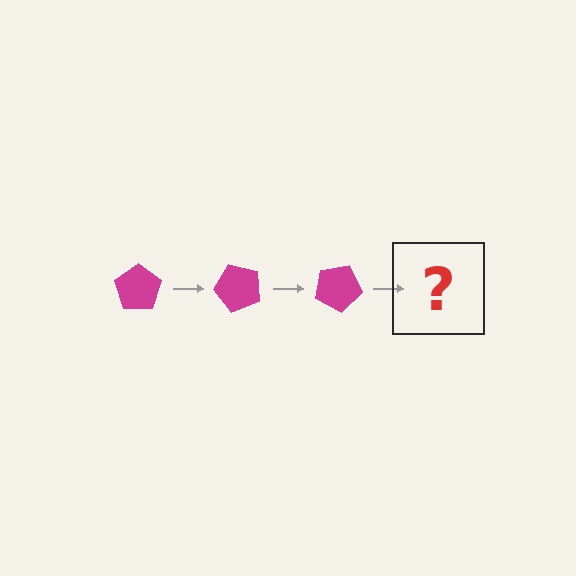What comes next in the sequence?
The next element should be a magenta pentagon rotated 150 degrees.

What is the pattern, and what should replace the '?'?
The pattern is that the pentagon rotates 50 degrees each step. The '?' should be a magenta pentagon rotated 150 degrees.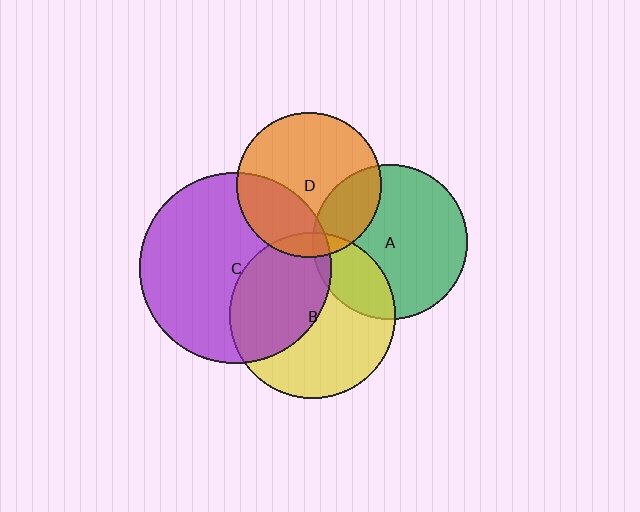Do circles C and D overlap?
Yes.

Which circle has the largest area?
Circle C (purple).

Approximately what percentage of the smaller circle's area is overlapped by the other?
Approximately 30%.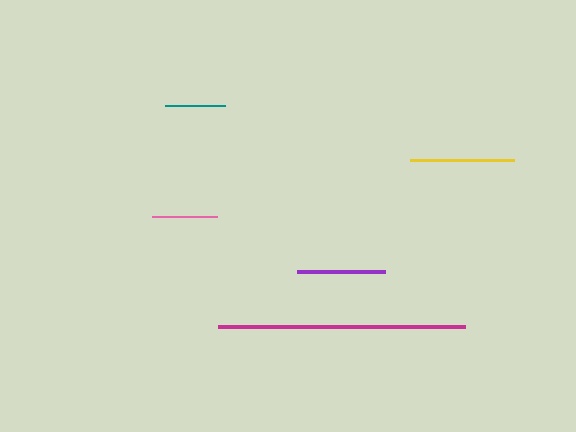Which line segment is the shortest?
The teal line is the shortest at approximately 60 pixels.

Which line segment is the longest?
The magenta line is the longest at approximately 247 pixels.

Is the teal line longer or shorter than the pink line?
The pink line is longer than the teal line.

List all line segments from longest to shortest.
From longest to shortest: magenta, yellow, purple, pink, teal.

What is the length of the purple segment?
The purple segment is approximately 88 pixels long.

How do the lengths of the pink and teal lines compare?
The pink and teal lines are approximately the same length.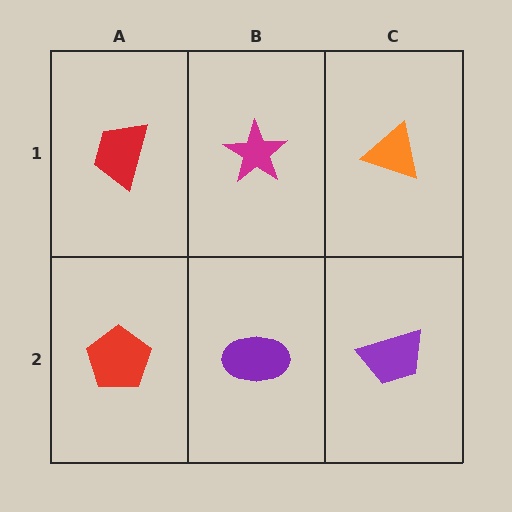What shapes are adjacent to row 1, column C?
A purple trapezoid (row 2, column C), a magenta star (row 1, column B).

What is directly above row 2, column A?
A red trapezoid.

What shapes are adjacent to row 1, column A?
A red pentagon (row 2, column A), a magenta star (row 1, column B).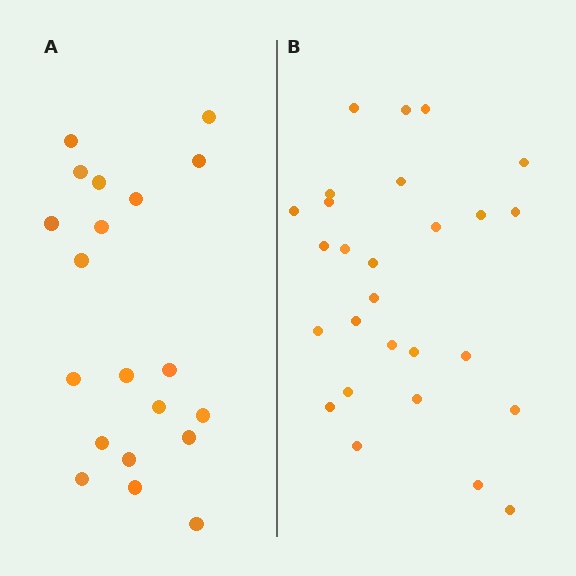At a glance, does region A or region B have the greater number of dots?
Region B (the right region) has more dots.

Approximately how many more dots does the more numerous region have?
Region B has roughly 8 or so more dots than region A.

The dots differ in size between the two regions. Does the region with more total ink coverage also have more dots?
No. Region A has more total ink coverage because its dots are larger, but region B actually contains more individual dots. Total area can be misleading — the number of items is what matters here.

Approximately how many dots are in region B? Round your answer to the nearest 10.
About 30 dots. (The exact count is 27, which rounds to 30.)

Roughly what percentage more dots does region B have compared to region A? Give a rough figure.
About 35% more.